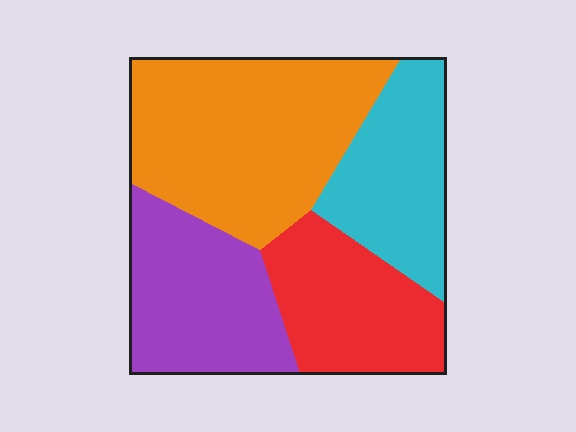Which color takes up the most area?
Orange, at roughly 35%.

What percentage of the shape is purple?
Purple takes up about one quarter (1/4) of the shape.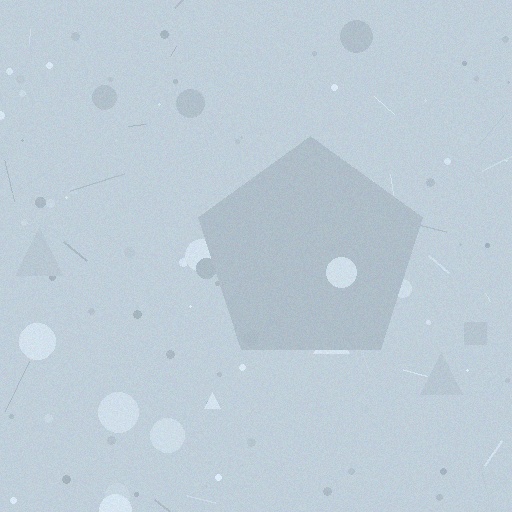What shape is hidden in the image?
A pentagon is hidden in the image.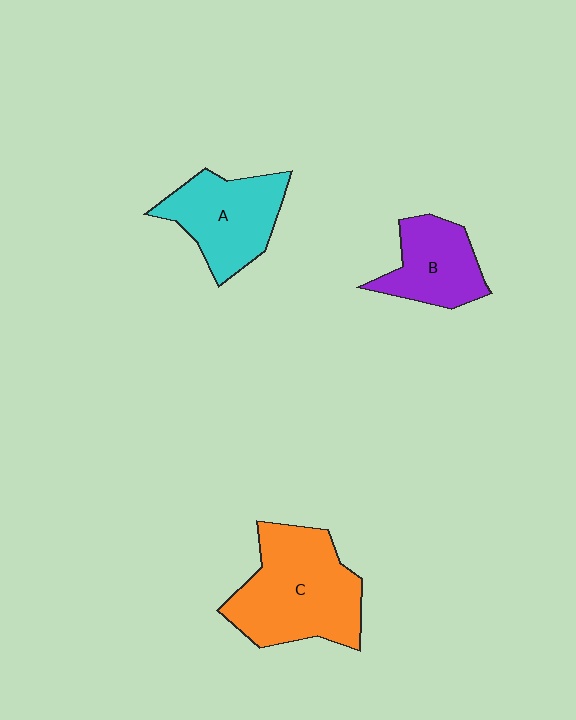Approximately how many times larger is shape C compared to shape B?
Approximately 1.8 times.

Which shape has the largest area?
Shape C (orange).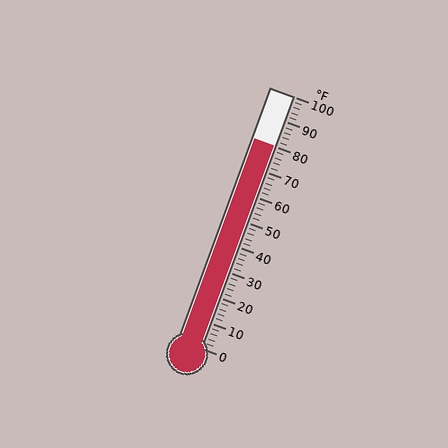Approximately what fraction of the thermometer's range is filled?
The thermometer is filled to approximately 80% of its range.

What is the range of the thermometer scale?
The thermometer scale ranges from 0°F to 100°F.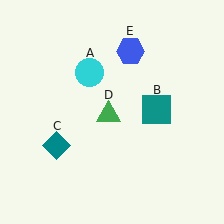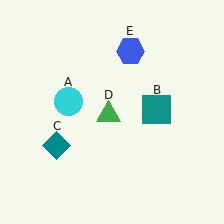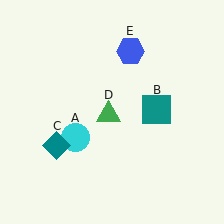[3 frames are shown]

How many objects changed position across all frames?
1 object changed position: cyan circle (object A).